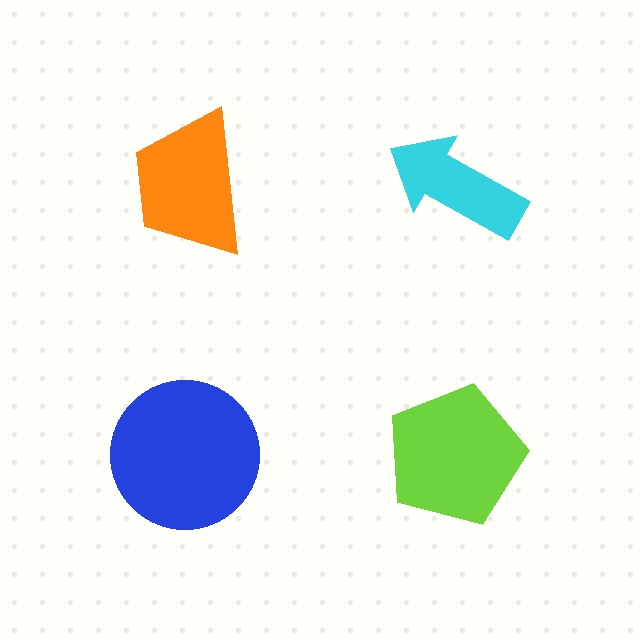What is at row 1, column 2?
A cyan arrow.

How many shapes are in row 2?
2 shapes.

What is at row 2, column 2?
A lime pentagon.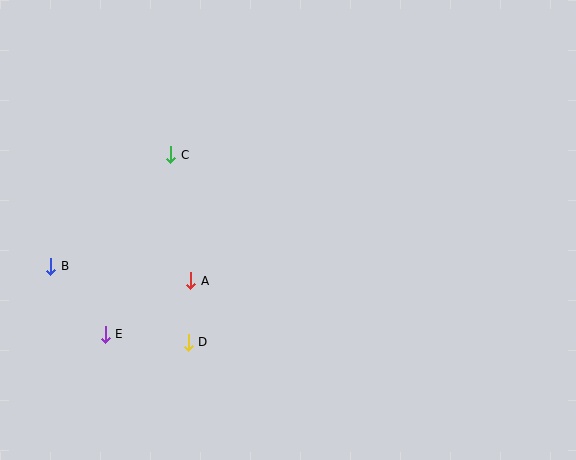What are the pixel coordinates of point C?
Point C is at (171, 155).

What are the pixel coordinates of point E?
Point E is at (105, 334).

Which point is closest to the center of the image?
Point A at (191, 281) is closest to the center.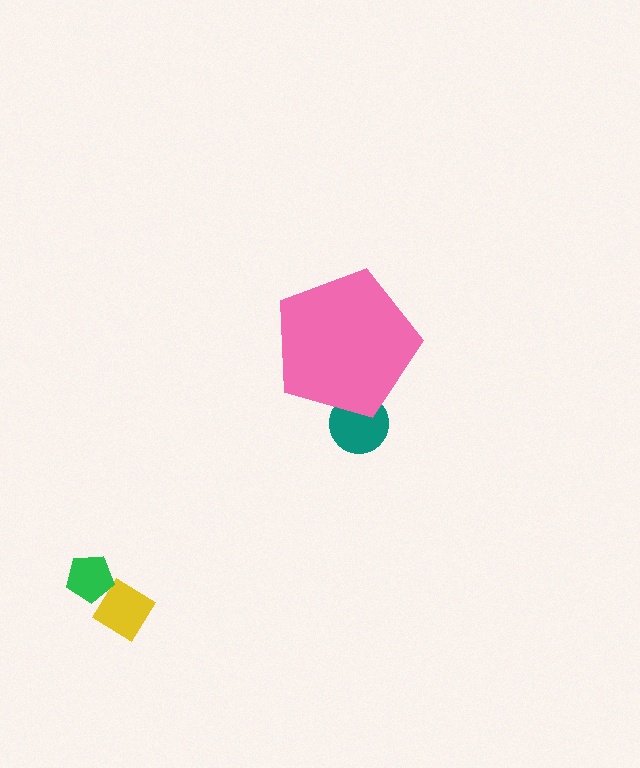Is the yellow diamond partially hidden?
No, the yellow diamond is fully visible.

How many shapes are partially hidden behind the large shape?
1 shape is partially hidden.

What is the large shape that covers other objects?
A pink pentagon.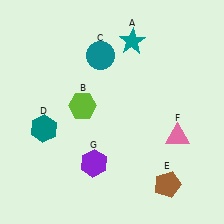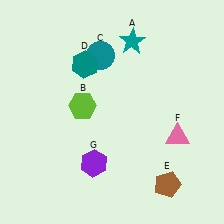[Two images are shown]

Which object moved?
The teal hexagon (D) moved up.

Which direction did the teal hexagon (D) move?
The teal hexagon (D) moved up.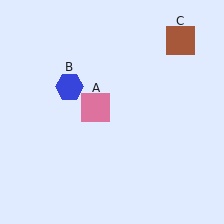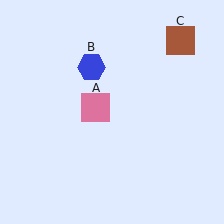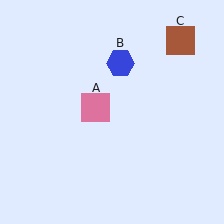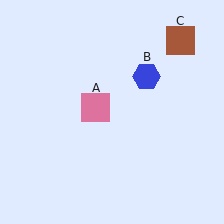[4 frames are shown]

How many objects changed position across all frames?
1 object changed position: blue hexagon (object B).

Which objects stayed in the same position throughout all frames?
Pink square (object A) and brown square (object C) remained stationary.